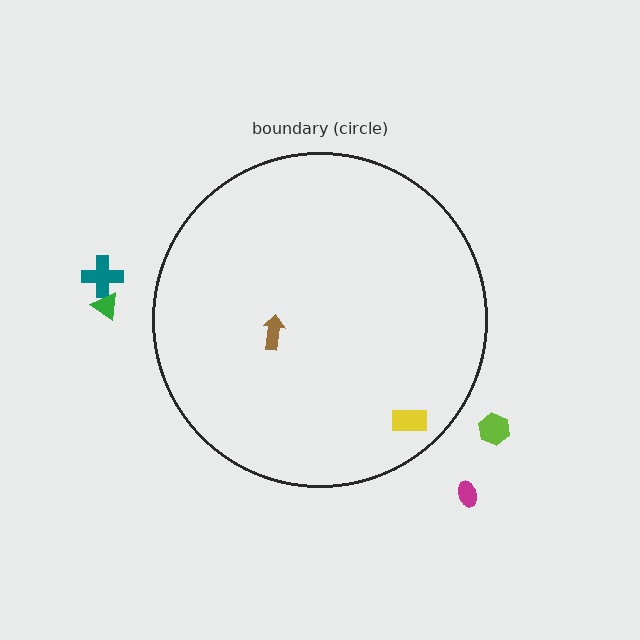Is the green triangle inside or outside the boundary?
Outside.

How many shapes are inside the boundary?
2 inside, 4 outside.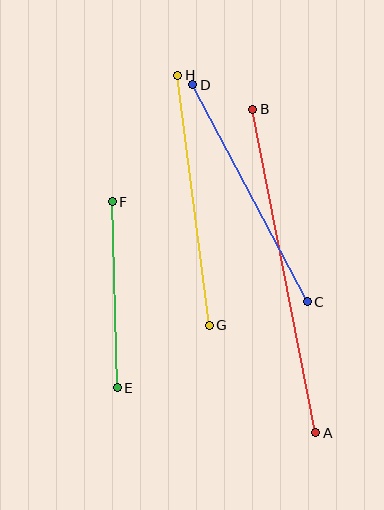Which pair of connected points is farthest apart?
Points A and B are farthest apart.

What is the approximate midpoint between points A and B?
The midpoint is at approximately (284, 271) pixels.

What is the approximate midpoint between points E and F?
The midpoint is at approximately (115, 295) pixels.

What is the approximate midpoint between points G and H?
The midpoint is at approximately (193, 200) pixels.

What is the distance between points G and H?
The distance is approximately 252 pixels.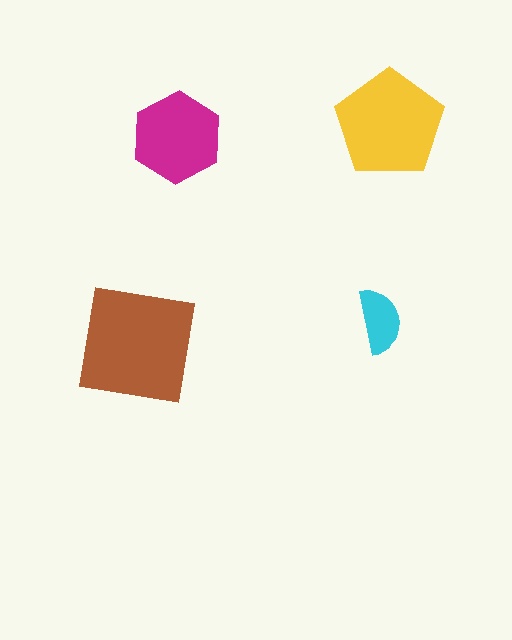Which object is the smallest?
The cyan semicircle.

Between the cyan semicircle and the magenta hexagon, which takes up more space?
The magenta hexagon.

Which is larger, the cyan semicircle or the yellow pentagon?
The yellow pentagon.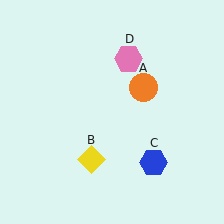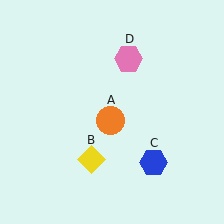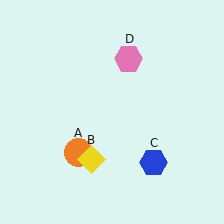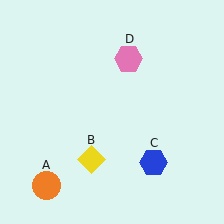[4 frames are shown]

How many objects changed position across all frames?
1 object changed position: orange circle (object A).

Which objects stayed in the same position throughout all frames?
Yellow diamond (object B) and blue hexagon (object C) and pink hexagon (object D) remained stationary.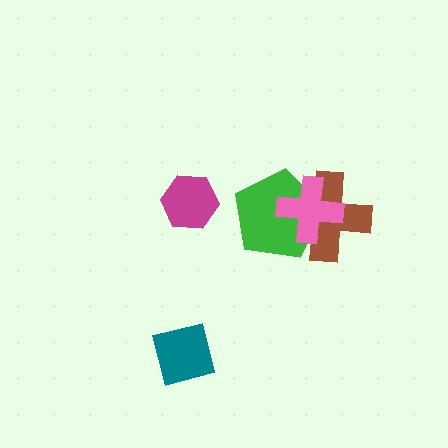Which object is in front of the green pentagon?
The pink cross is in front of the green pentagon.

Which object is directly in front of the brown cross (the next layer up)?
The green pentagon is directly in front of the brown cross.